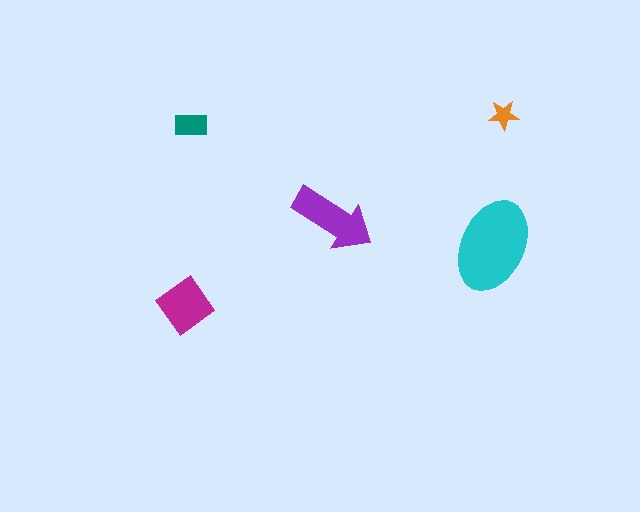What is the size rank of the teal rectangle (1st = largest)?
4th.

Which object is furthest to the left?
The magenta diamond is leftmost.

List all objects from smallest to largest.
The orange star, the teal rectangle, the magenta diamond, the purple arrow, the cyan ellipse.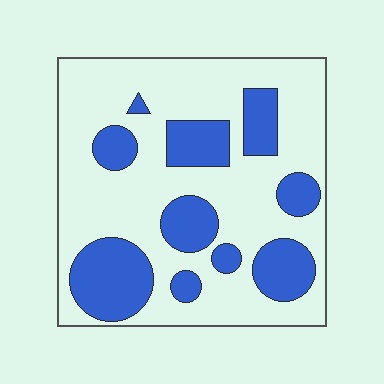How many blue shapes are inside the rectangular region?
10.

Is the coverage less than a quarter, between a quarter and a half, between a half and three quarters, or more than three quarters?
Between a quarter and a half.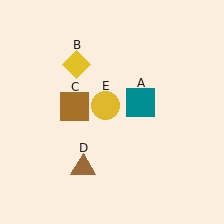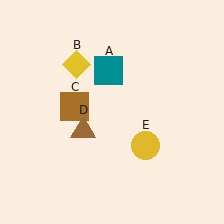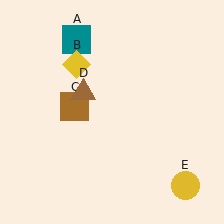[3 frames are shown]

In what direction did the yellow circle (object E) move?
The yellow circle (object E) moved down and to the right.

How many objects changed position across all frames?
3 objects changed position: teal square (object A), brown triangle (object D), yellow circle (object E).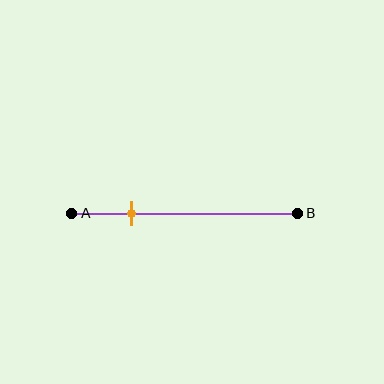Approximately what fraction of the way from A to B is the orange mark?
The orange mark is approximately 25% of the way from A to B.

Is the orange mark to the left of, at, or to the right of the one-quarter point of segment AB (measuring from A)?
The orange mark is approximately at the one-quarter point of segment AB.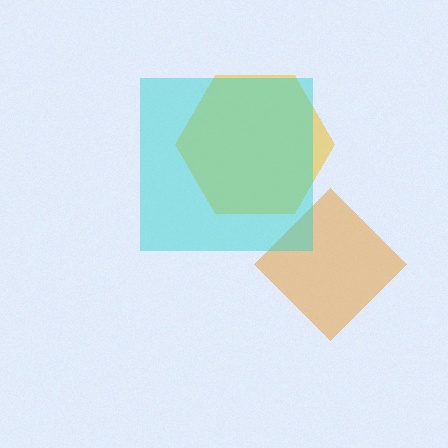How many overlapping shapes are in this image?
There are 3 overlapping shapes in the image.